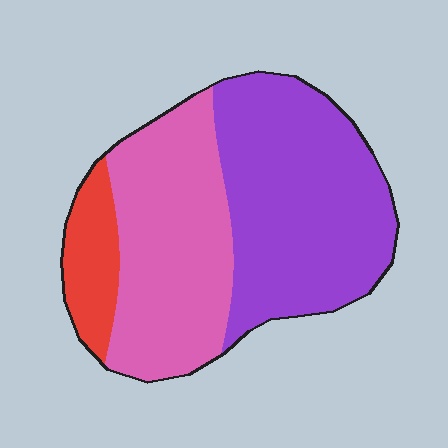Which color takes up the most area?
Purple, at roughly 50%.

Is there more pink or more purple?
Purple.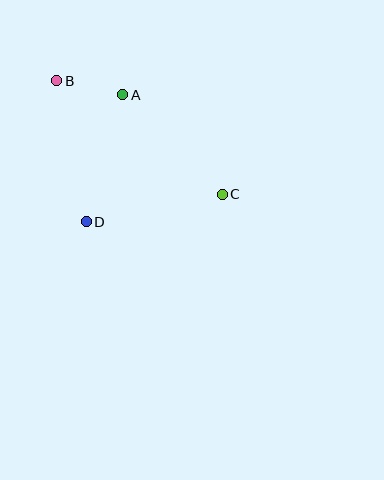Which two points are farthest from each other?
Points B and C are farthest from each other.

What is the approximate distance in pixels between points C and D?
The distance between C and D is approximately 139 pixels.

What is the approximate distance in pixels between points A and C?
The distance between A and C is approximately 141 pixels.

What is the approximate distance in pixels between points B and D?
The distance between B and D is approximately 144 pixels.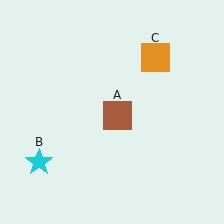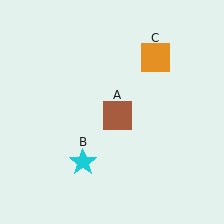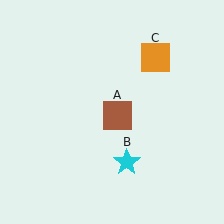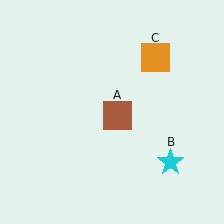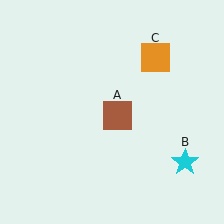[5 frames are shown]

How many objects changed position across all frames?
1 object changed position: cyan star (object B).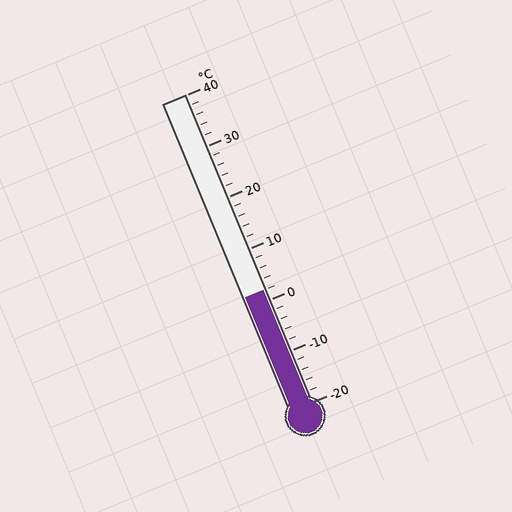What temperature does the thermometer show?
The thermometer shows approximately 2°C.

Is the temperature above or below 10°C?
The temperature is below 10°C.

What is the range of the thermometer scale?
The thermometer scale ranges from -20°C to 40°C.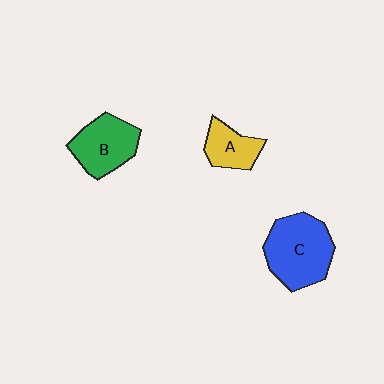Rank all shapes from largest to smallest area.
From largest to smallest: C (blue), B (green), A (yellow).